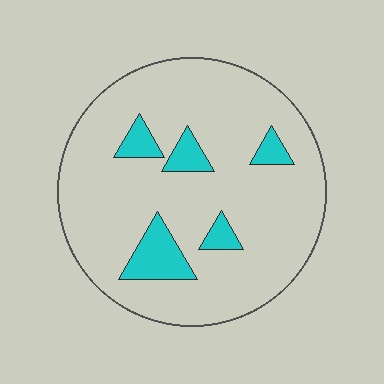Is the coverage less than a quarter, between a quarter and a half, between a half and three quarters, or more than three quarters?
Less than a quarter.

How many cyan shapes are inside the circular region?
5.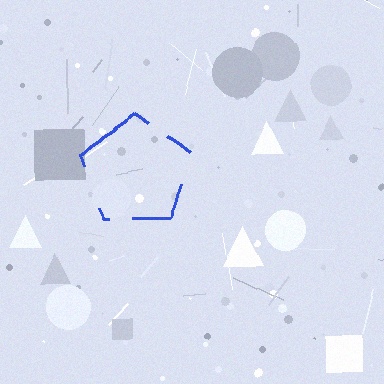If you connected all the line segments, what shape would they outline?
They would outline a pentagon.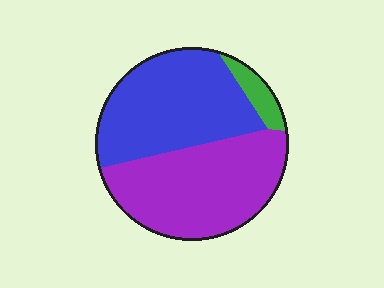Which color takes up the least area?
Green, at roughly 5%.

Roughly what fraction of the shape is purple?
Purple takes up about one half (1/2) of the shape.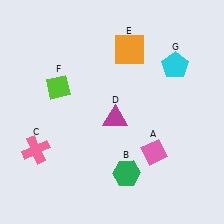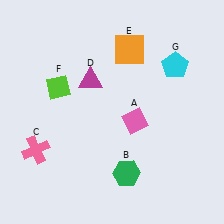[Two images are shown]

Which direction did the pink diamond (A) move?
The pink diamond (A) moved up.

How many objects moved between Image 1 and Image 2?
2 objects moved between the two images.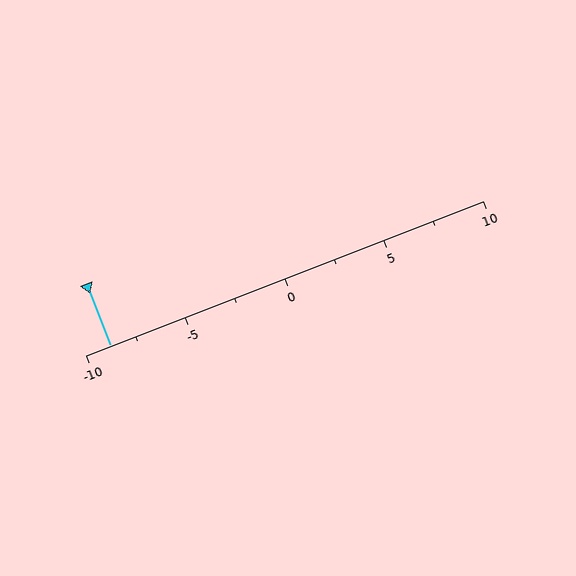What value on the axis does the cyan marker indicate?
The marker indicates approximately -8.8.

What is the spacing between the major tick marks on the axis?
The major ticks are spaced 5 apart.